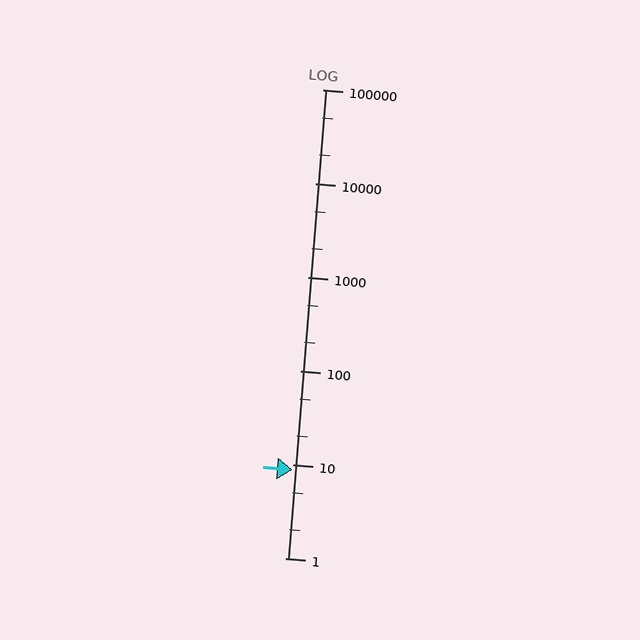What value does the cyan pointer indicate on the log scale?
The pointer indicates approximately 8.8.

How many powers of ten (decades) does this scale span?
The scale spans 5 decades, from 1 to 100000.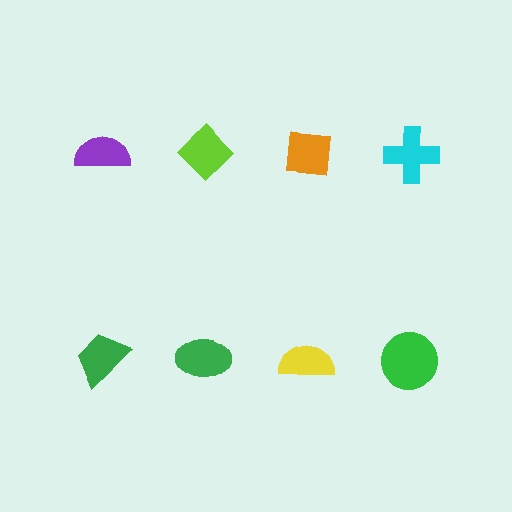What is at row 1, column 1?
A purple semicircle.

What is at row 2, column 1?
A green trapezoid.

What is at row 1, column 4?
A cyan cross.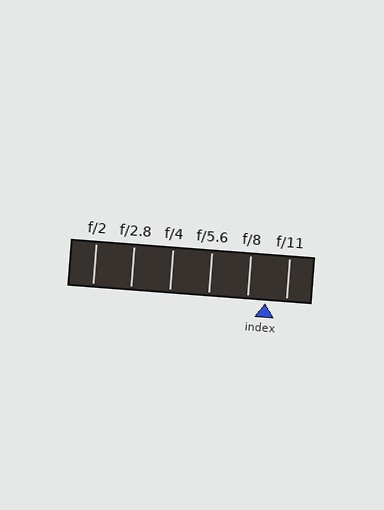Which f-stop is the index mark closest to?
The index mark is closest to f/8.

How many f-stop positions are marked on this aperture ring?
There are 6 f-stop positions marked.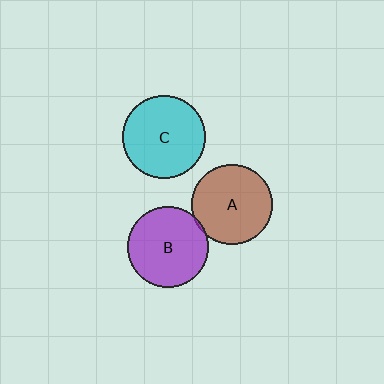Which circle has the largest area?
Circle C (cyan).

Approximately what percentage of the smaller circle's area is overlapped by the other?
Approximately 5%.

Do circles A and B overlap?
Yes.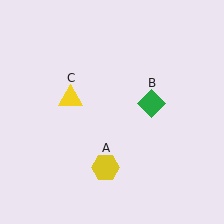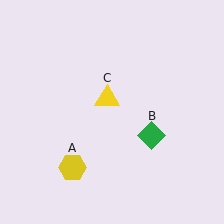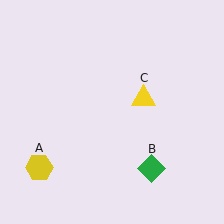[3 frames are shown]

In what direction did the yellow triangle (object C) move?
The yellow triangle (object C) moved right.